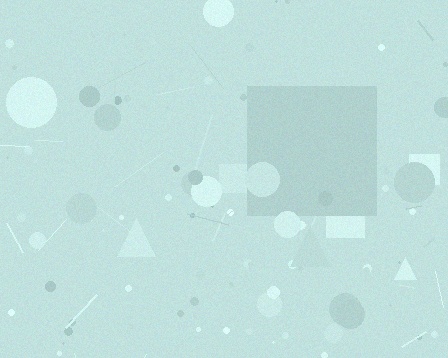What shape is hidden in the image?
A square is hidden in the image.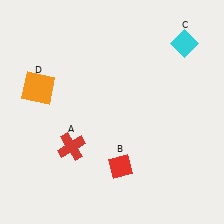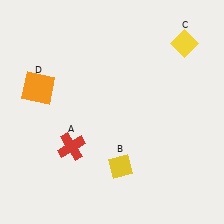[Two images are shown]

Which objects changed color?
B changed from red to yellow. C changed from cyan to yellow.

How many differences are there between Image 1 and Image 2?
There are 2 differences between the two images.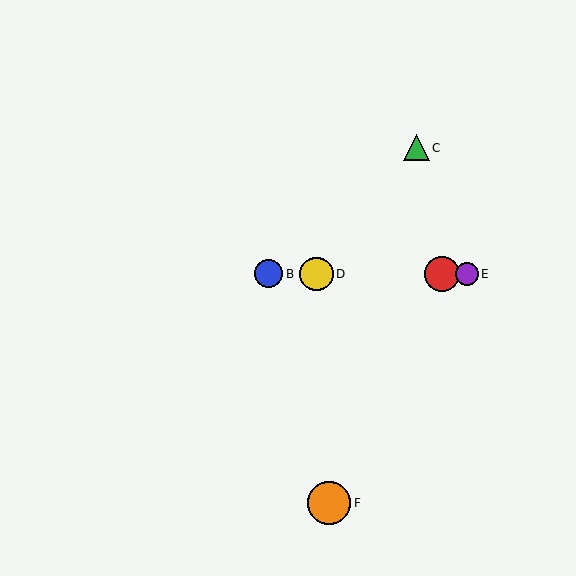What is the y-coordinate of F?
Object F is at y≈503.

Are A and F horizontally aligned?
No, A is at y≈274 and F is at y≈503.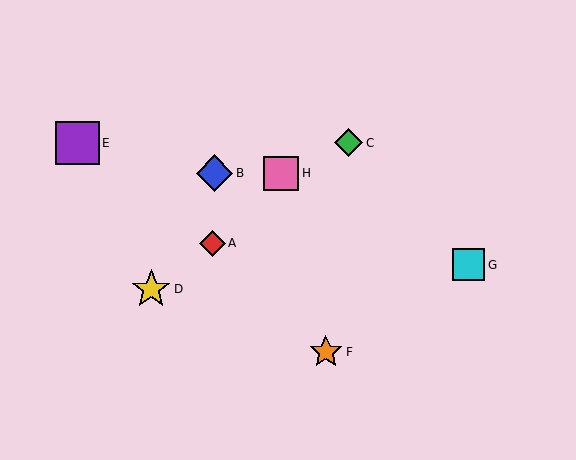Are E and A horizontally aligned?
No, E is at y≈143 and A is at y≈243.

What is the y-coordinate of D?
Object D is at y≈289.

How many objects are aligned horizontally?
2 objects (C, E) are aligned horizontally.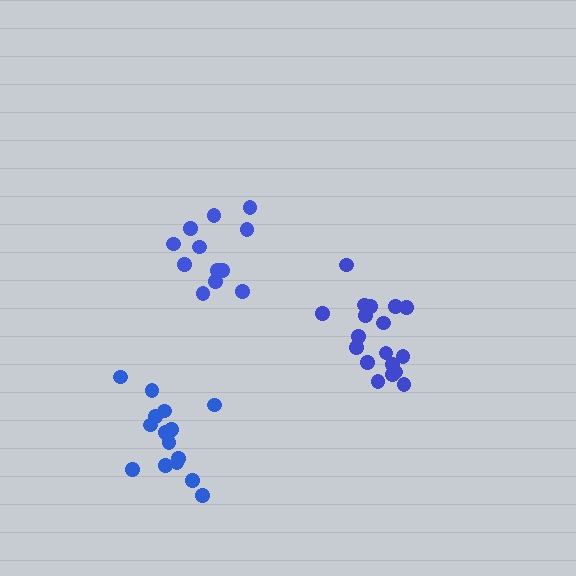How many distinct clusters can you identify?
There are 3 distinct clusters.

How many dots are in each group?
Group 1: 18 dots, Group 2: 13 dots, Group 3: 16 dots (47 total).